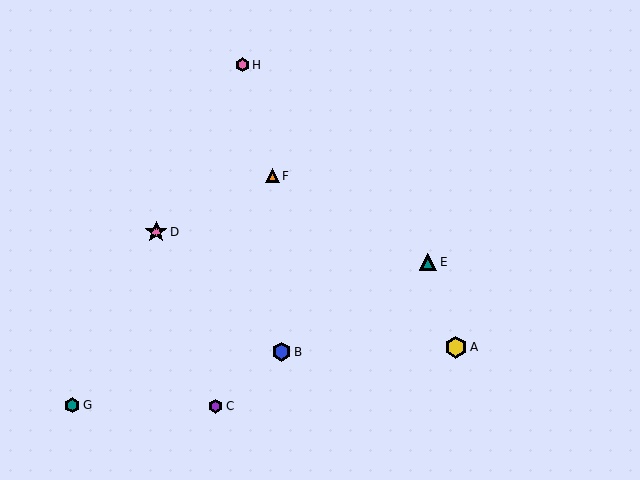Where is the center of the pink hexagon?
The center of the pink hexagon is at (242, 65).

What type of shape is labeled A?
Shape A is a yellow hexagon.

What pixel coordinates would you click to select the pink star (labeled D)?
Click at (156, 232) to select the pink star D.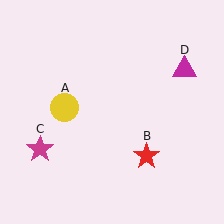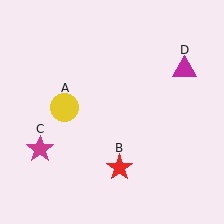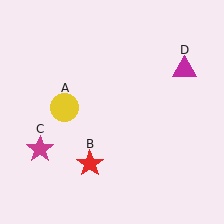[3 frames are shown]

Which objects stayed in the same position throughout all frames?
Yellow circle (object A) and magenta star (object C) and magenta triangle (object D) remained stationary.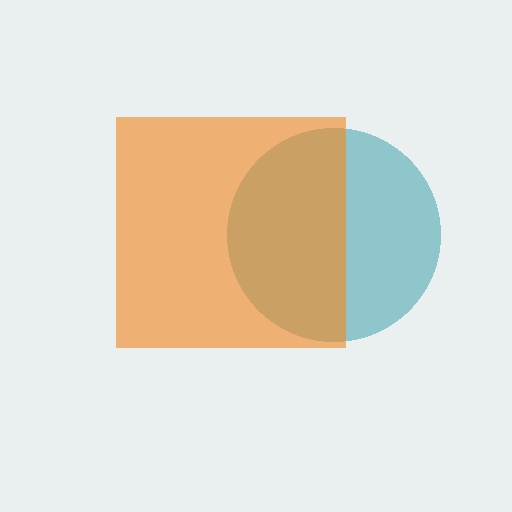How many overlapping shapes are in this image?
There are 2 overlapping shapes in the image.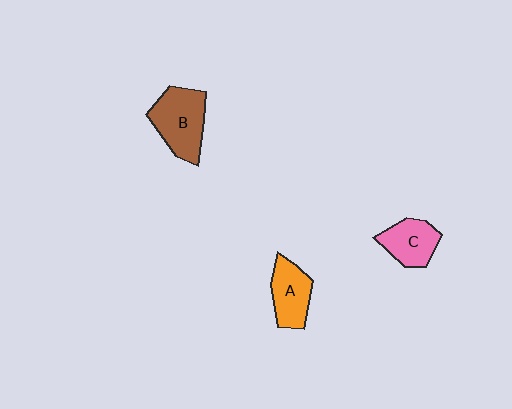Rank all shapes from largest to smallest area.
From largest to smallest: B (brown), A (orange), C (pink).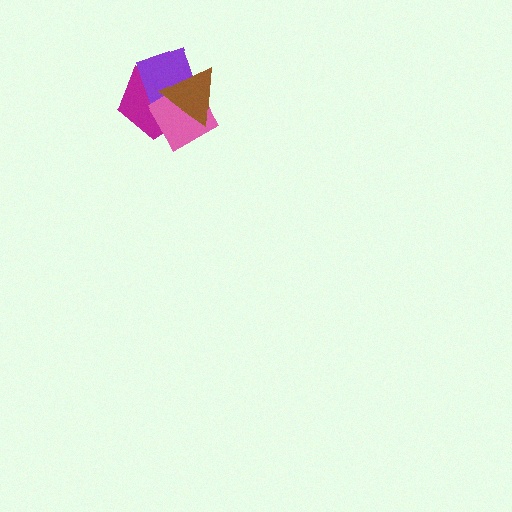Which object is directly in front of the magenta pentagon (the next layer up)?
The purple diamond is directly in front of the magenta pentagon.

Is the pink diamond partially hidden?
Yes, it is partially covered by another shape.